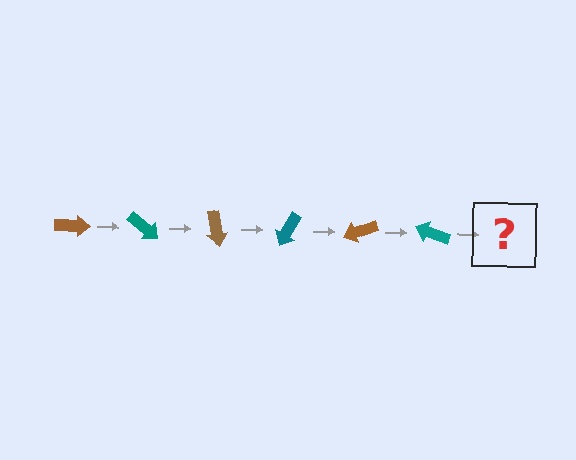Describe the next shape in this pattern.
It should be a brown arrow, rotated 240 degrees from the start.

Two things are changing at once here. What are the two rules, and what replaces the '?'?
The two rules are that it rotates 40 degrees each step and the color cycles through brown and teal. The '?' should be a brown arrow, rotated 240 degrees from the start.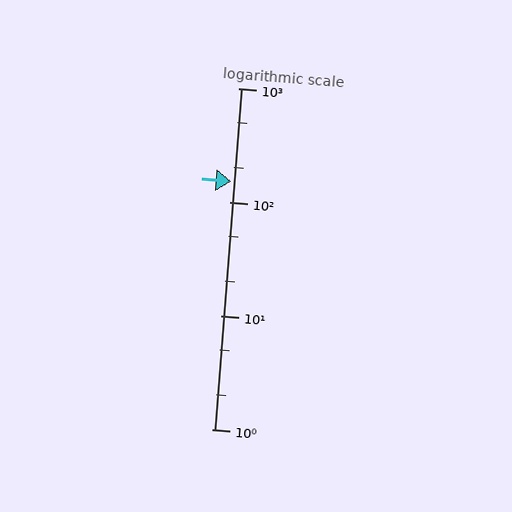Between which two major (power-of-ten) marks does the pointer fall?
The pointer is between 100 and 1000.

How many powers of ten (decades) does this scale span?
The scale spans 3 decades, from 1 to 1000.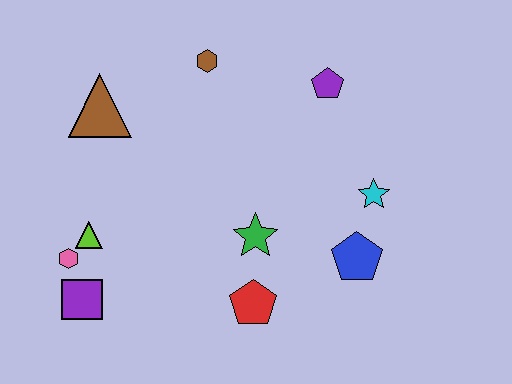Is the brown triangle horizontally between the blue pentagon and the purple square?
Yes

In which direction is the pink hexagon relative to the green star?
The pink hexagon is to the left of the green star.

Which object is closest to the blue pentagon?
The cyan star is closest to the blue pentagon.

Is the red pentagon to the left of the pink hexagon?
No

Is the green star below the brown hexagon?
Yes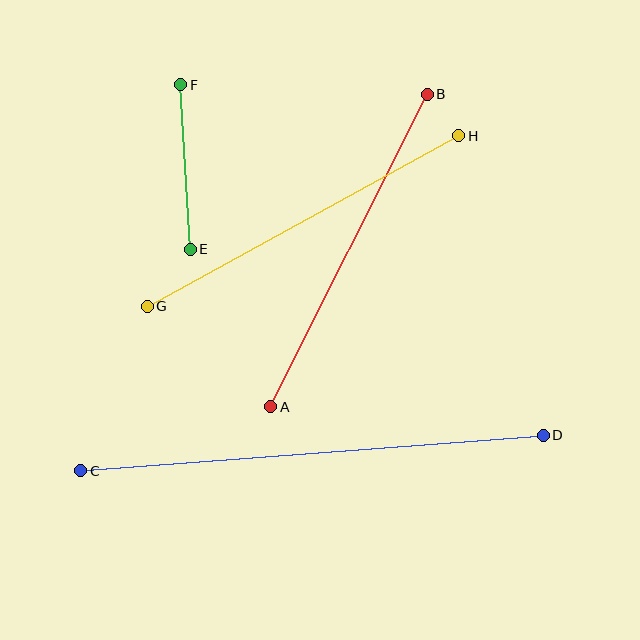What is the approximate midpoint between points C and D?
The midpoint is at approximately (312, 453) pixels.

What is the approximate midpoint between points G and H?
The midpoint is at approximately (303, 221) pixels.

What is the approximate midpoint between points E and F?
The midpoint is at approximately (185, 167) pixels.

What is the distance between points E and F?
The distance is approximately 165 pixels.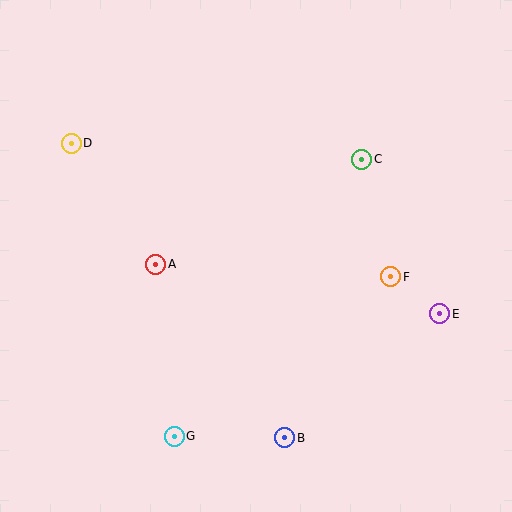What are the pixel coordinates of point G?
Point G is at (174, 436).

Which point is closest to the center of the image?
Point A at (156, 264) is closest to the center.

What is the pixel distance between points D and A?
The distance between D and A is 148 pixels.